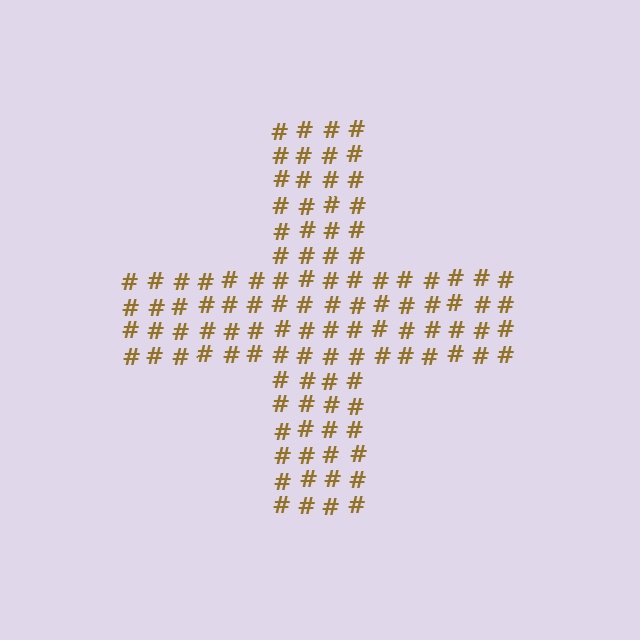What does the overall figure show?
The overall figure shows a cross.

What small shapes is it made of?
It is made of small hash symbols.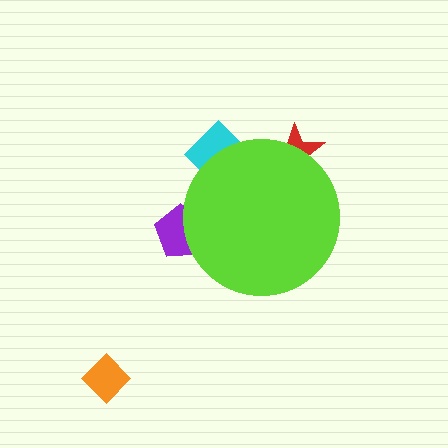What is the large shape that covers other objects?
A lime circle.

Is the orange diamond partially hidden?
No, the orange diamond is fully visible.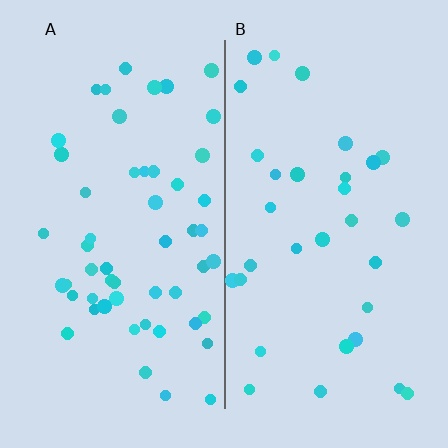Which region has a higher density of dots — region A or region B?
A (the left).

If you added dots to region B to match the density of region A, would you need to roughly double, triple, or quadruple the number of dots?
Approximately double.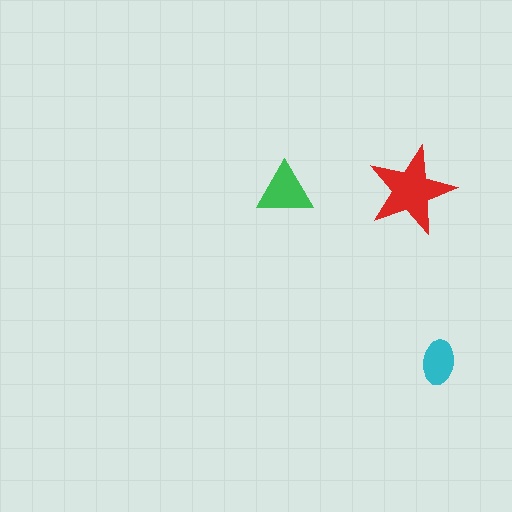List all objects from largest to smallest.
The red star, the green triangle, the cyan ellipse.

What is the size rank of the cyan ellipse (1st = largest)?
3rd.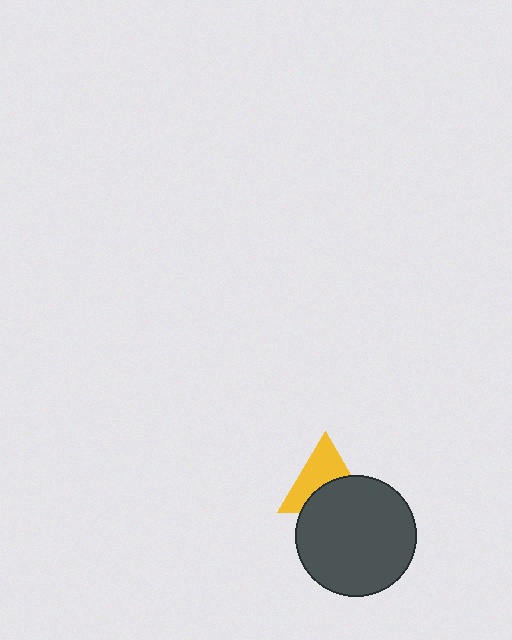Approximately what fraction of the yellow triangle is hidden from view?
Roughly 45% of the yellow triangle is hidden behind the dark gray circle.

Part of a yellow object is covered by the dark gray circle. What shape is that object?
It is a triangle.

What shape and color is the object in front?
The object in front is a dark gray circle.